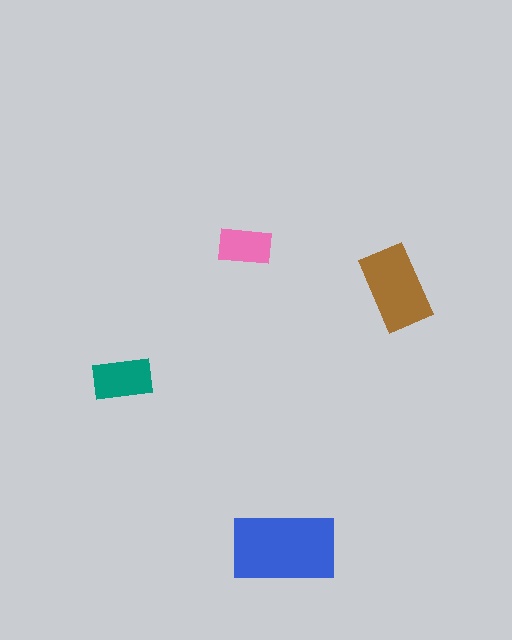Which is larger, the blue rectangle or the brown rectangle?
The blue one.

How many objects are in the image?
There are 4 objects in the image.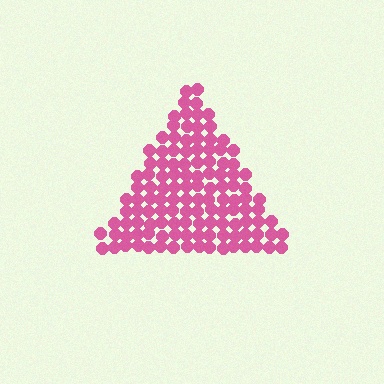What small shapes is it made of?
It is made of small circles.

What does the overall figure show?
The overall figure shows a triangle.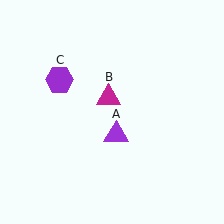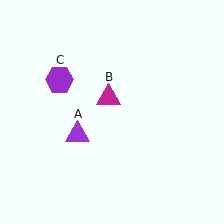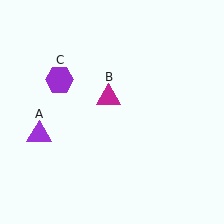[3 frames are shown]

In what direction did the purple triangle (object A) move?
The purple triangle (object A) moved left.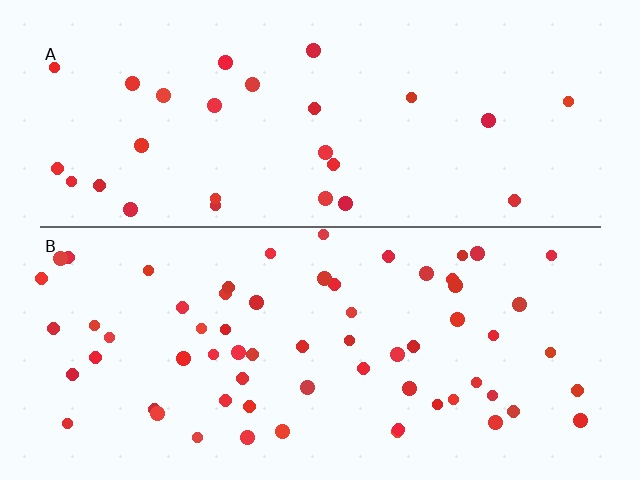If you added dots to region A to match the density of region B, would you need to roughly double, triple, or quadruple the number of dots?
Approximately double.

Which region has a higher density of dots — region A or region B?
B (the bottom).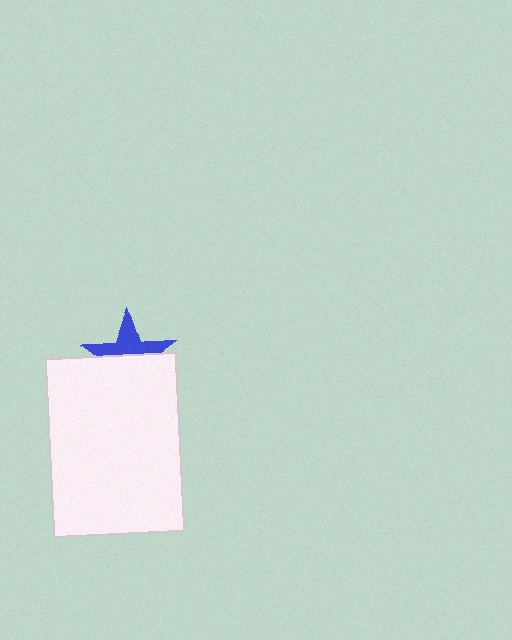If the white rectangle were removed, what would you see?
You would see the complete blue star.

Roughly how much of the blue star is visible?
About half of it is visible (roughly 46%).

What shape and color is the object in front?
The object in front is a white rectangle.